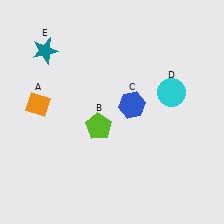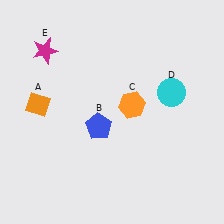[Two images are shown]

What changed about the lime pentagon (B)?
In Image 1, B is lime. In Image 2, it changed to blue.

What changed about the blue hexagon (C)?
In Image 1, C is blue. In Image 2, it changed to orange.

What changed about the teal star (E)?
In Image 1, E is teal. In Image 2, it changed to magenta.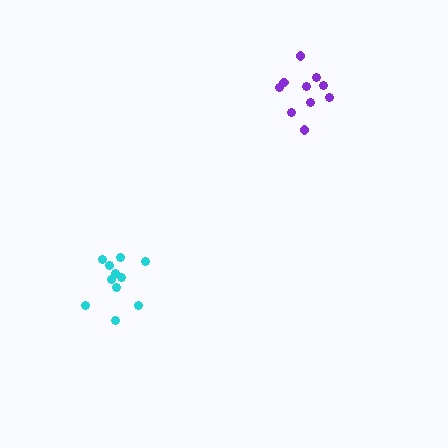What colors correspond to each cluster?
The clusters are colored: purple, cyan.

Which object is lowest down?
The cyan cluster is bottommost.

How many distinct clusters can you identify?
There are 2 distinct clusters.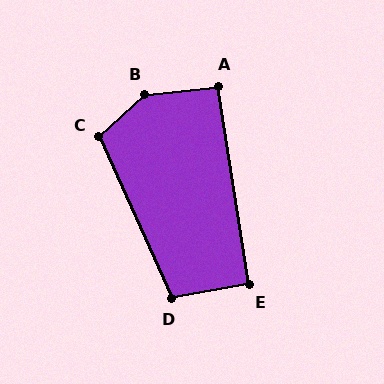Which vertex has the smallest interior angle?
E, at approximately 92 degrees.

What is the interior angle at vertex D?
Approximately 104 degrees (obtuse).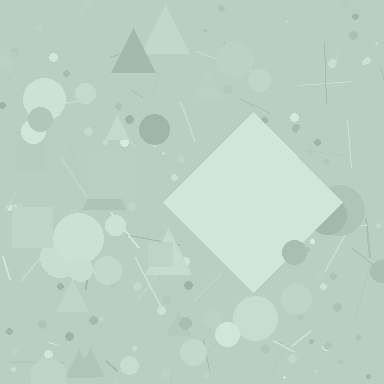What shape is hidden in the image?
A diamond is hidden in the image.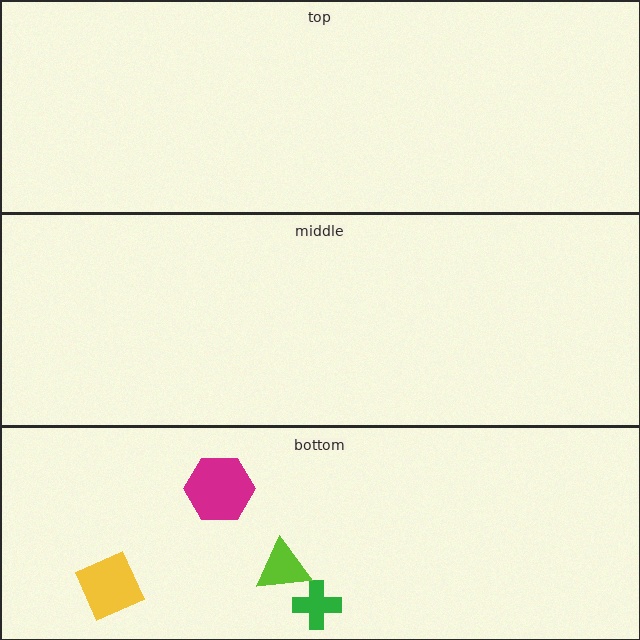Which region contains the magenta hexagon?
The bottom region.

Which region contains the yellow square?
The bottom region.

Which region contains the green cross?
The bottom region.